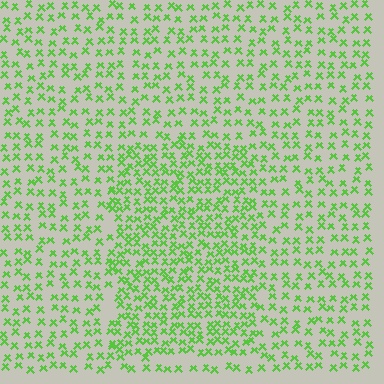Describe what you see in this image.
The image contains small lime elements arranged at two different densities. A rectangle-shaped region is visible where the elements are more densely packed than the surrounding area.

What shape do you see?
I see a rectangle.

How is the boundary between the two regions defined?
The boundary is defined by a change in element density (approximately 1.7x ratio). All elements are the same color, size, and shape.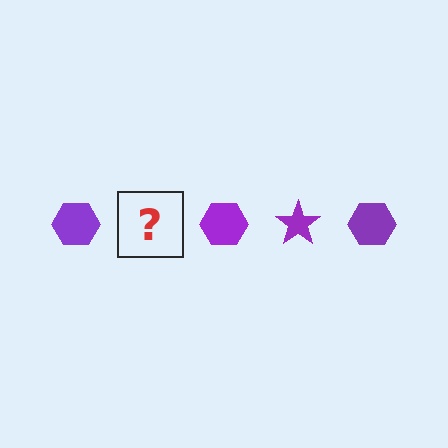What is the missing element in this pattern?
The missing element is a purple star.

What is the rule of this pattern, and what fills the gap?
The rule is that the pattern cycles through hexagon, star shapes in purple. The gap should be filled with a purple star.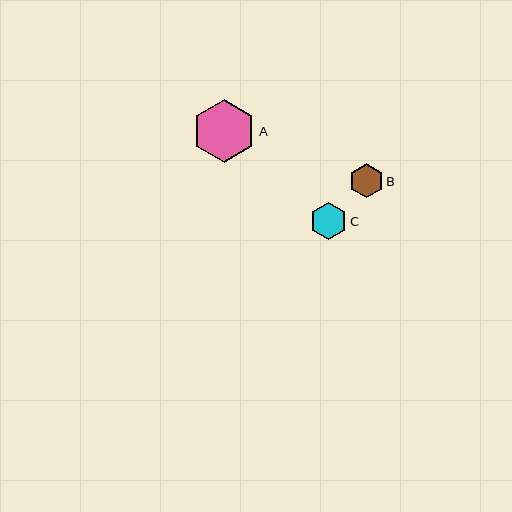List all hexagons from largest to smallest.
From largest to smallest: A, C, B.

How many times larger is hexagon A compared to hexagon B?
Hexagon A is approximately 1.8 times the size of hexagon B.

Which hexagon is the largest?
Hexagon A is the largest with a size of approximately 63 pixels.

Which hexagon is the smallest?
Hexagon B is the smallest with a size of approximately 34 pixels.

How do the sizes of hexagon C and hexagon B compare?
Hexagon C and hexagon B are approximately the same size.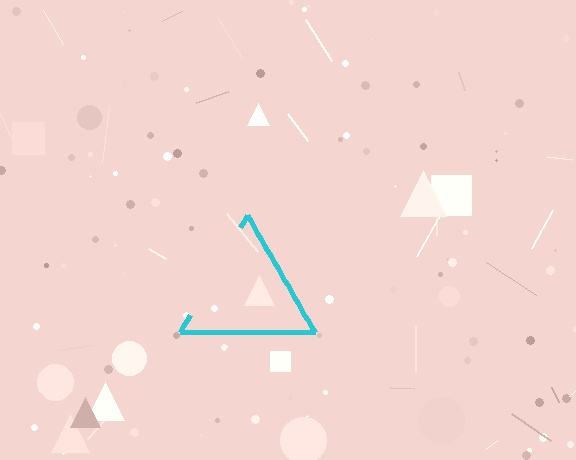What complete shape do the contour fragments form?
The contour fragments form a triangle.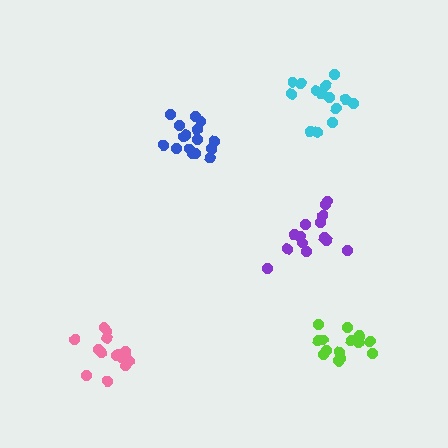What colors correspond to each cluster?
The clusters are colored: lime, blue, purple, cyan, pink.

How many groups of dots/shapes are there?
There are 5 groups.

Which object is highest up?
The cyan cluster is topmost.